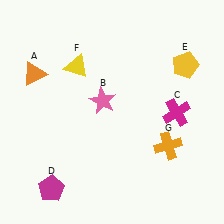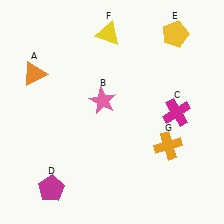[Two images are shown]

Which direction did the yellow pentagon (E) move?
The yellow pentagon (E) moved up.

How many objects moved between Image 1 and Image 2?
2 objects moved between the two images.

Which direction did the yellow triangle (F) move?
The yellow triangle (F) moved up.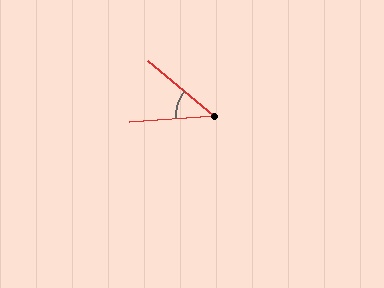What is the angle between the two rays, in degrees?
Approximately 44 degrees.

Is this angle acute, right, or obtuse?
It is acute.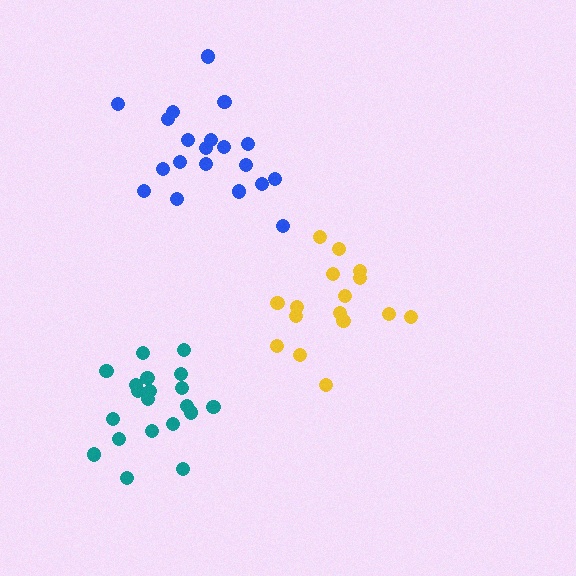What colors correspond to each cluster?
The clusters are colored: blue, teal, yellow.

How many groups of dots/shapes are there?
There are 3 groups.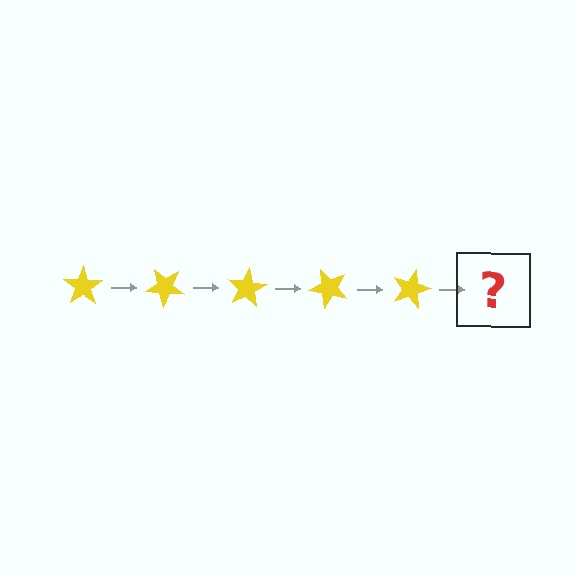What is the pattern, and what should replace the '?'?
The pattern is that the star rotates 40 degrees each step. The '?' should be a yellow star rotated 200 degrees.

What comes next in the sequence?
The next element should be a yellow star rotated 200 degrees.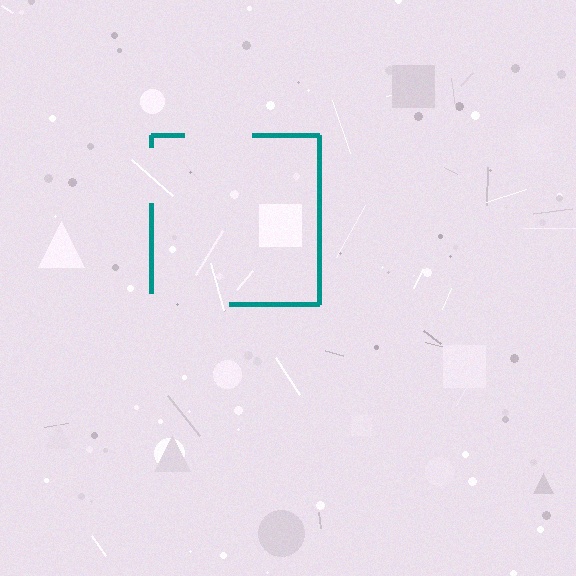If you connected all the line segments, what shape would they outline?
They would outline a square.